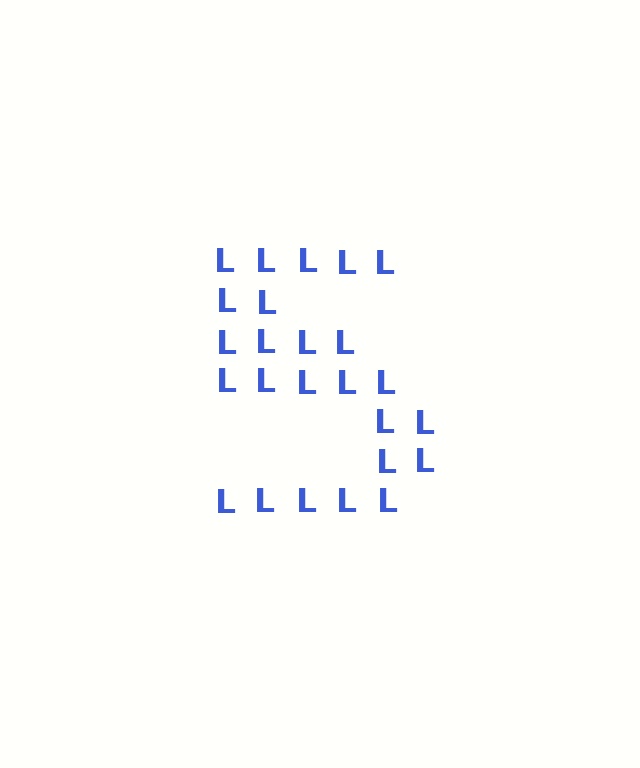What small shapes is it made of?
It is made of small letter L's.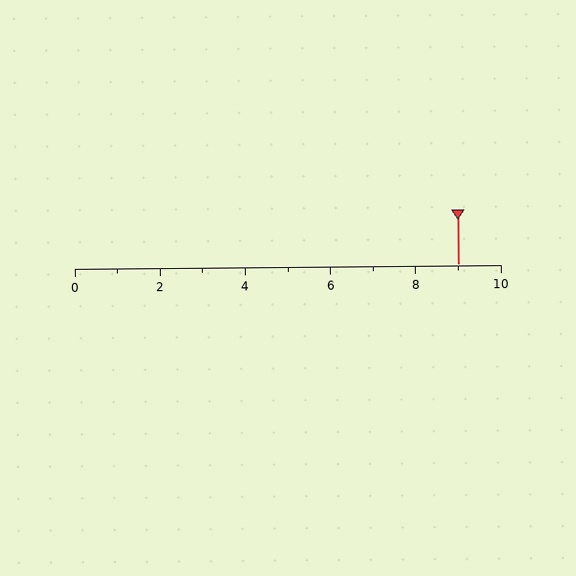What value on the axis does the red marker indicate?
The marker indicates approximately 9.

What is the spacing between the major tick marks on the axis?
The major ticks are spaced 2 apart.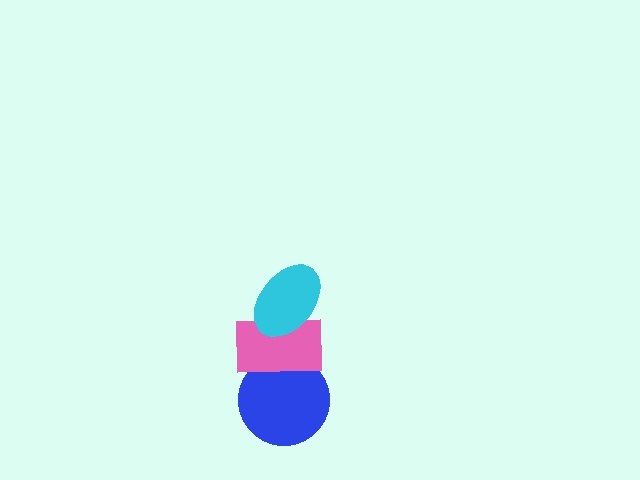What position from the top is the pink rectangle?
The pink rectangle is 2nd from the top.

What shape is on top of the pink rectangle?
The cyan ellipse is on top of the pink rectangle.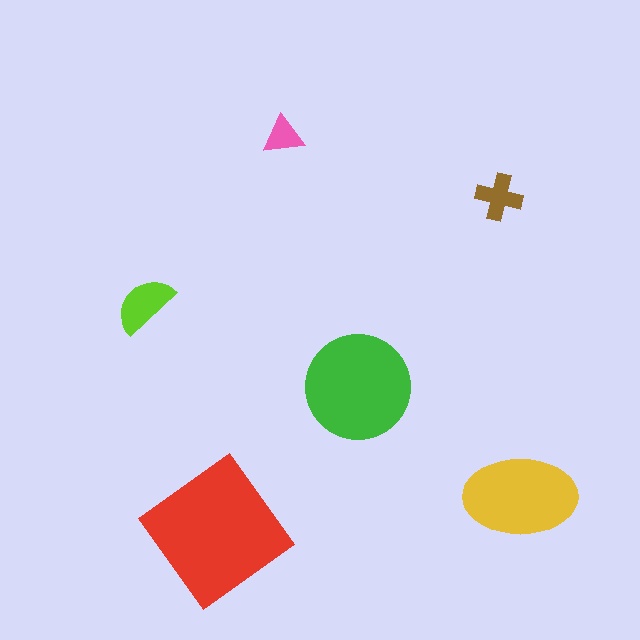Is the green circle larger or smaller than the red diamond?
Smaller.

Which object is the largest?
The red diamond.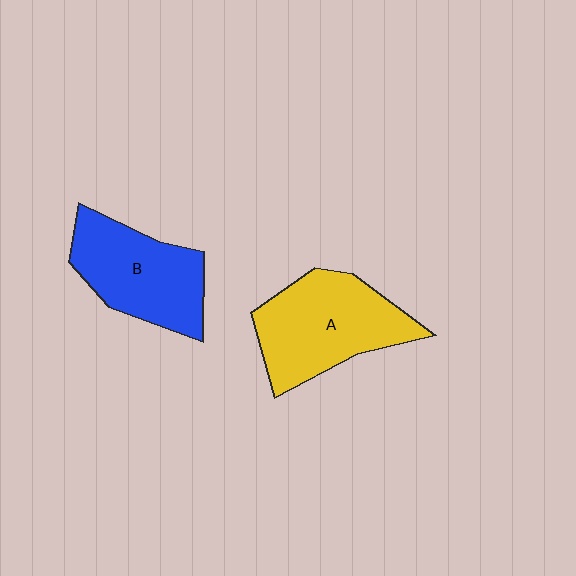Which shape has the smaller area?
Shape B (blue).